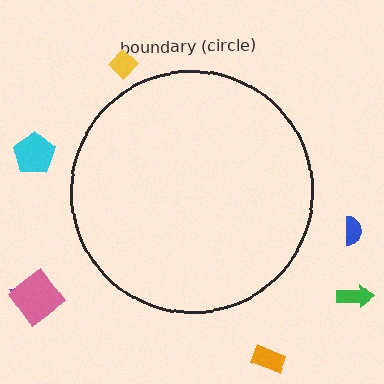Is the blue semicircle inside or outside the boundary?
Outside.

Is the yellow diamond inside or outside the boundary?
Outside.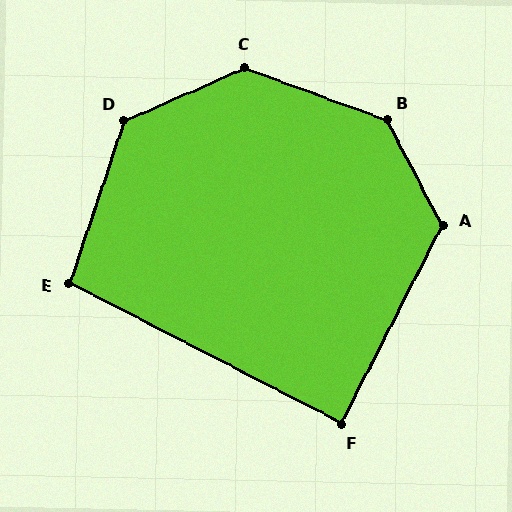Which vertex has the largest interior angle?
B, at approximately 138 degrees.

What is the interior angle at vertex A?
Approximately 125 degrees (obtuse).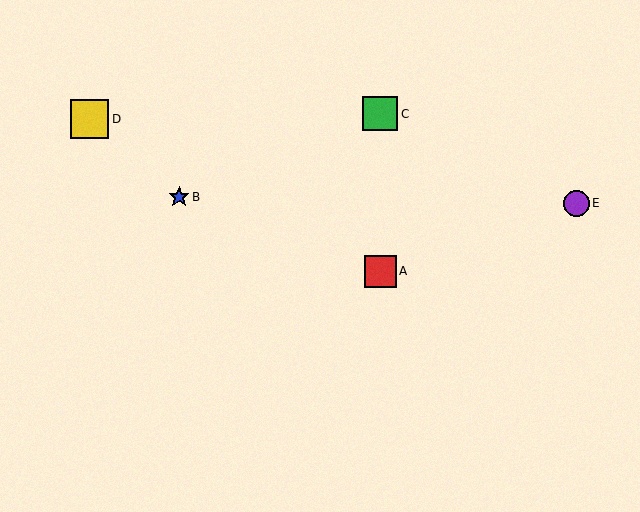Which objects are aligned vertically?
Objects A, C are aligned vertically.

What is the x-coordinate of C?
Object C is at x≈380.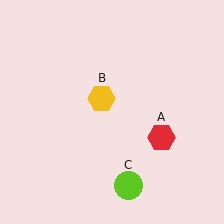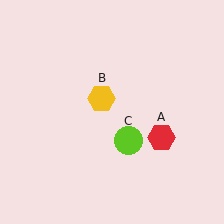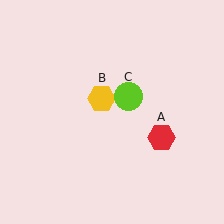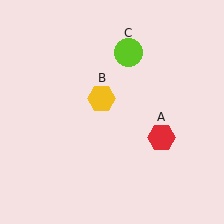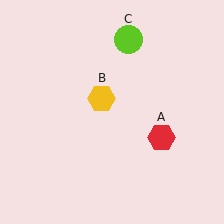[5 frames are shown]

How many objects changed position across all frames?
1 object changed position: lime circle (object C).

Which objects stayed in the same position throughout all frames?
Red hexagon (object A) and yellow hexagon (object B) remained stationary.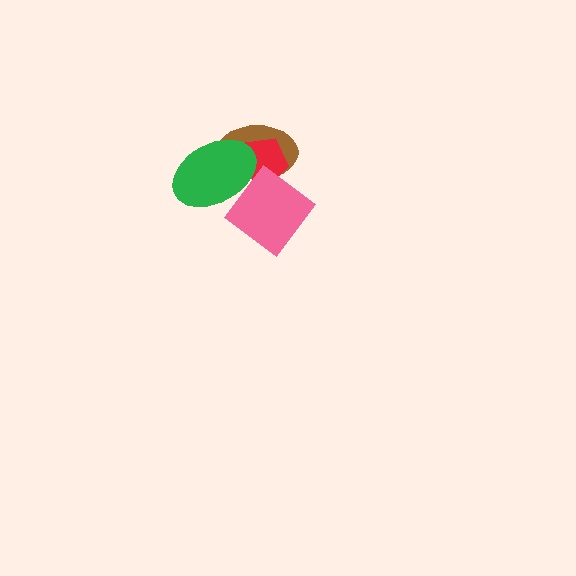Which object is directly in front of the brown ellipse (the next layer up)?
The red pentagon is directly in front of the brown ellipse.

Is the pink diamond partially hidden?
Yes, it is partially covered by another shape.